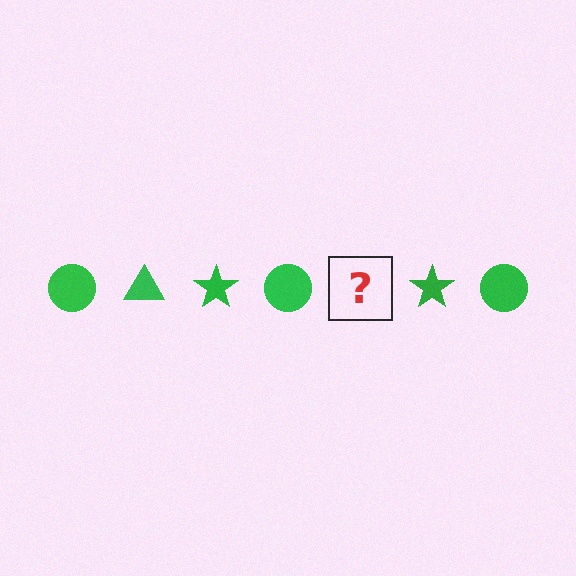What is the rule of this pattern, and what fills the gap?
The rule is that the pattern cycles through circle, triangle, star shapes in green. The gap should be filled with a green triangle.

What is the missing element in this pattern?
The missing element is a green triangle.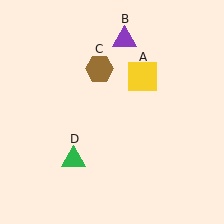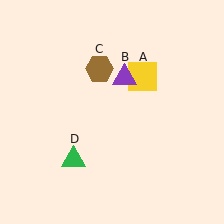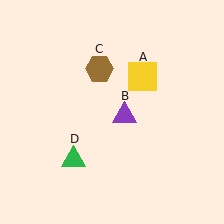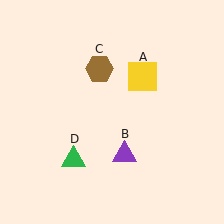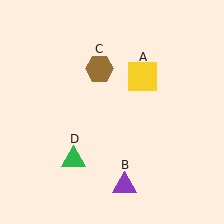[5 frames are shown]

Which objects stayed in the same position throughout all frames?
Yellow square (object A) and brown hexagon (object C) and green triangle (object D) remained stationary.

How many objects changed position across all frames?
1 object changed position: purple triangle (object B).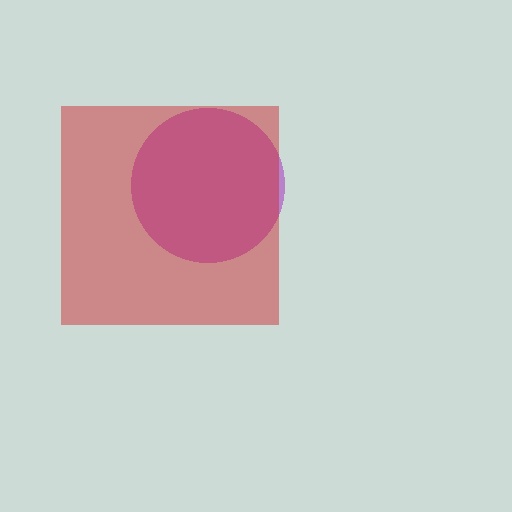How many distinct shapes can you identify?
There are 2 distinct shapes: a purple circle, a red square.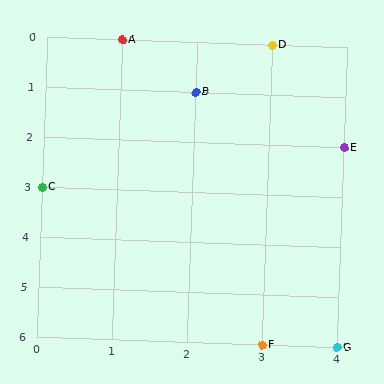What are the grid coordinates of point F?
Point F is at grid coordinates (3, 6).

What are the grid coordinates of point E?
Point E is at grid coordinates (4, 2).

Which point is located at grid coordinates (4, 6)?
Point G is at (4, 6).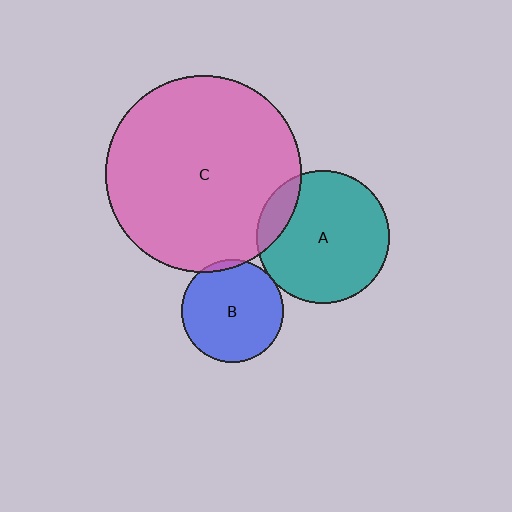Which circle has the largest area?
Circle C (pink).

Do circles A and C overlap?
Yes.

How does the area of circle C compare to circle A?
Approximately 2.2 times.